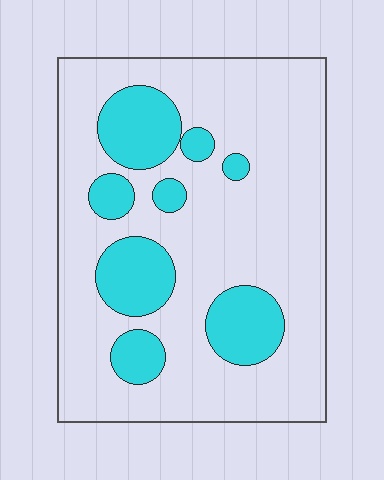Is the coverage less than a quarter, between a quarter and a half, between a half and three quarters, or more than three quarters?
Less than a quarter.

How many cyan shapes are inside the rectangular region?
8.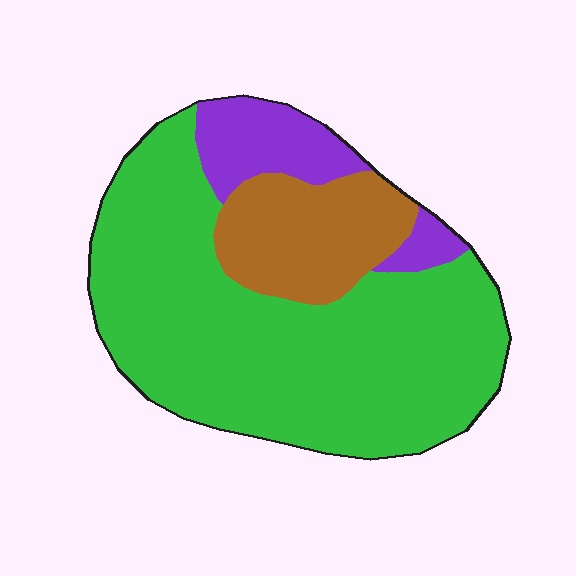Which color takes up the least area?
Purple, at roughly 15%.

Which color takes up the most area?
Green, at roughly 70%.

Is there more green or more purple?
Green.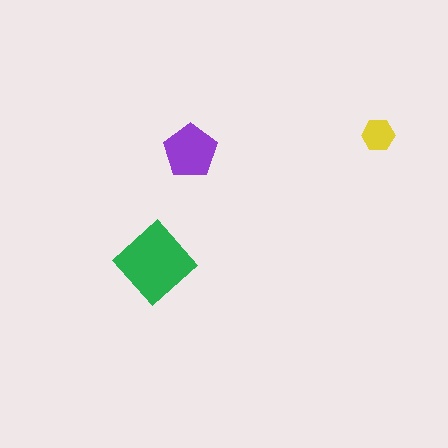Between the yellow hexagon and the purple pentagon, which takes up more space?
The purple pentagon.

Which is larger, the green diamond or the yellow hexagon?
The green diamond.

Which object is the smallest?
The yellow hexagon.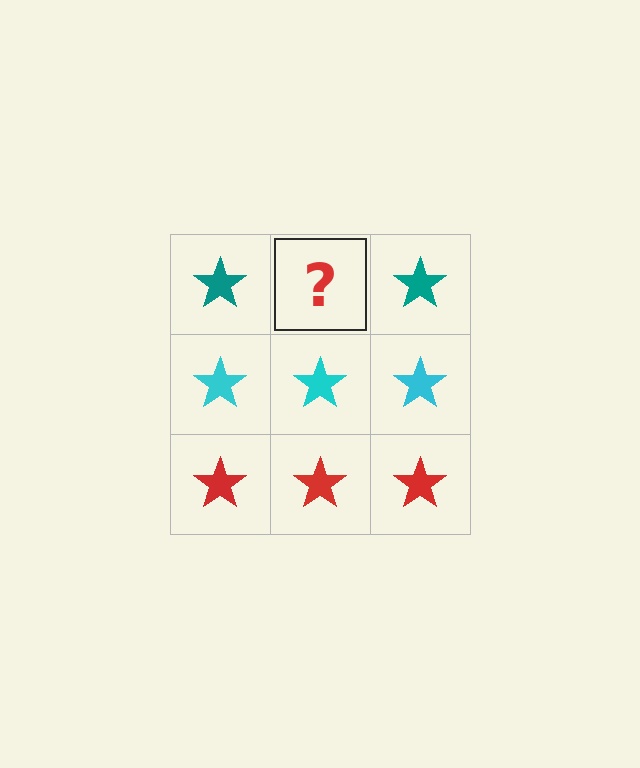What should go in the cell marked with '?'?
The missing cell should contain a teal star.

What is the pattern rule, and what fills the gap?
The rule is that each row has a consistent color. The gap should be filled with a teal star.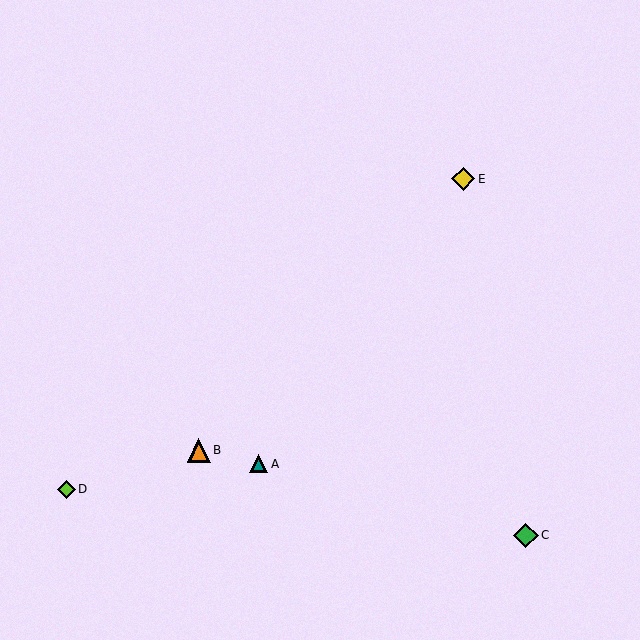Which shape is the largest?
The green diamond (labeled C) is the largest.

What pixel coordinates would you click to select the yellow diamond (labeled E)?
Click at (463, 179) to select the yellow diamond E.